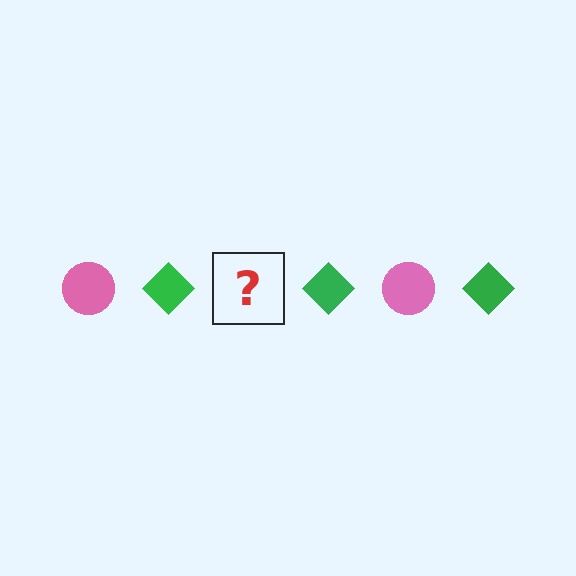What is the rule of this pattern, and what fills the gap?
The rule is that the pattern alternates between pink circle and green diamond. The gap should be filled with a pink circle.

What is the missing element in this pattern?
The missing element is a pink circle.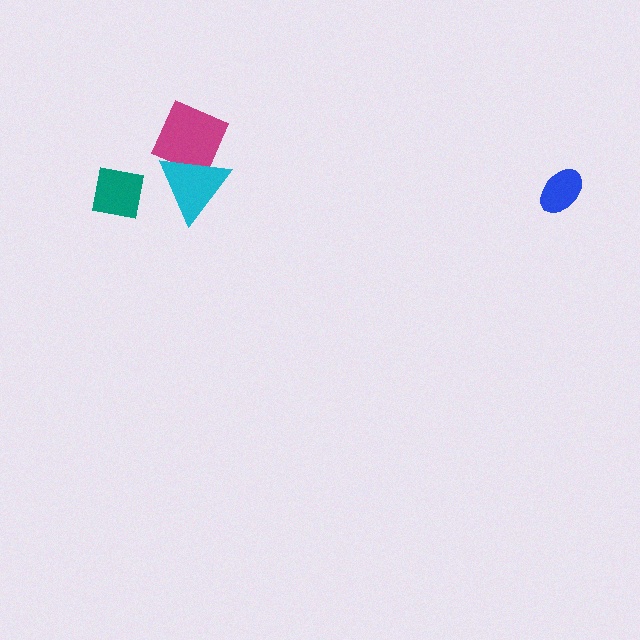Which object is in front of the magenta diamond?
The cyan triangle is in front of the magenta diamond.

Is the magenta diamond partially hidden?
Yes, it is partially covered by another shape.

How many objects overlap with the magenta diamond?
1 object overlaps with the magenta diamond.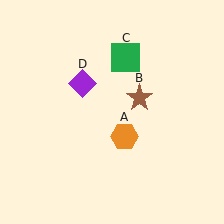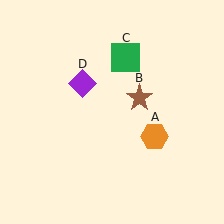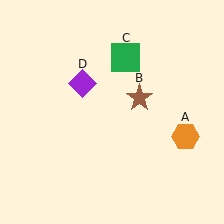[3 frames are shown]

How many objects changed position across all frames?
1 object changed position: orange hexagon (object A).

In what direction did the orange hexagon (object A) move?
The orange hexagon (object A) moved right.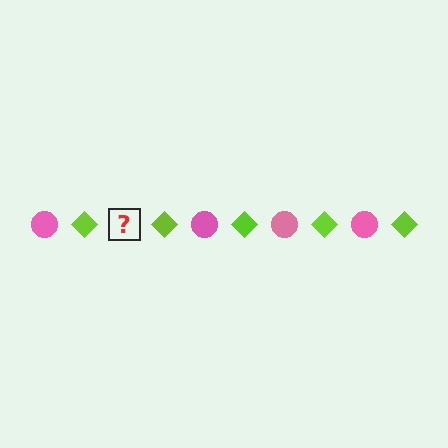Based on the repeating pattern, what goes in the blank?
The blank should be a pink circle.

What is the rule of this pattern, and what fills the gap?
The rule is that the pattern alternates between pink circle and lime diamond. The gap should be filled with a pink circle.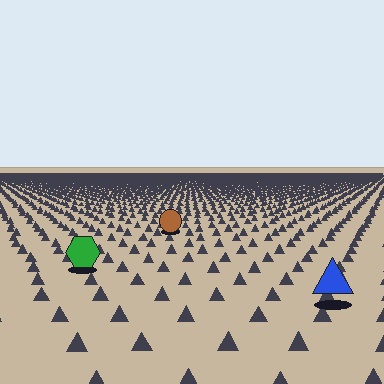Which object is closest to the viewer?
The blue triangle is closest. The texture marks near it are larger and more spread out.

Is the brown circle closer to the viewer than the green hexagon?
No. The green hexagon is closer — you can tell from the texture gradient: the ground texture is coarser near it.